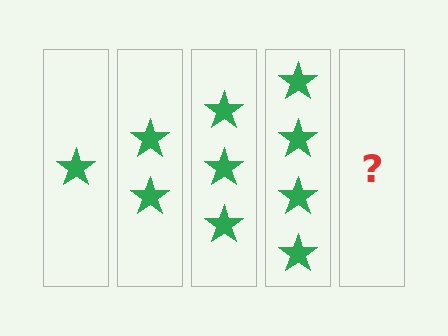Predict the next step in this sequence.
The next step is 5 stars.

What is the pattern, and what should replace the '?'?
The pattern is that each step adds one more star. The '?' should be 5 stars.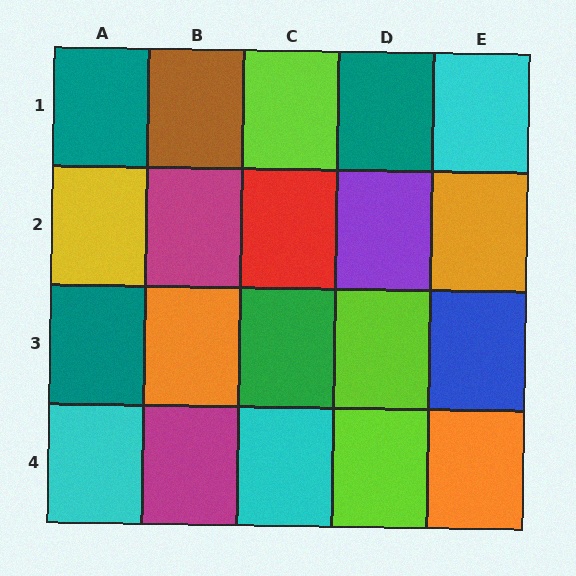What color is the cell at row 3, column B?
Orange.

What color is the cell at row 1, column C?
Lime.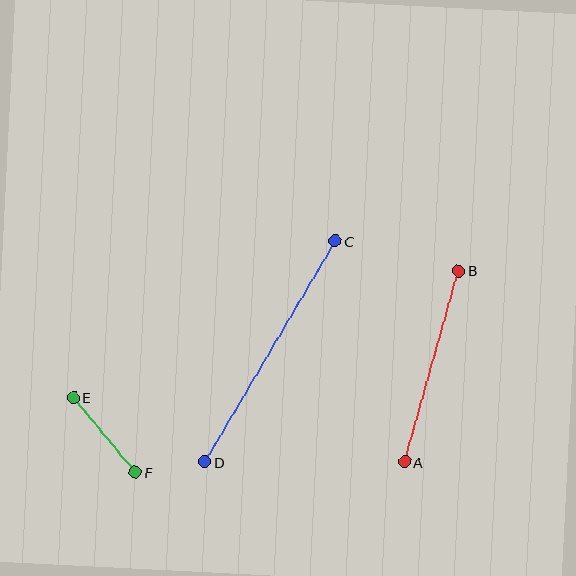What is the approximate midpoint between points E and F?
The midpoint is at approximately (104, 435) pixels.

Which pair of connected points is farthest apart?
Points C and D are farthest apart.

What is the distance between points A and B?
The distance is approximately 199 pixels.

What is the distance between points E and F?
The distance is approximately 97 pixels.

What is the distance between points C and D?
The distance is approximately 256 pixels.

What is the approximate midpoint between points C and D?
The midpoint is at approximately (270, 351) pixels.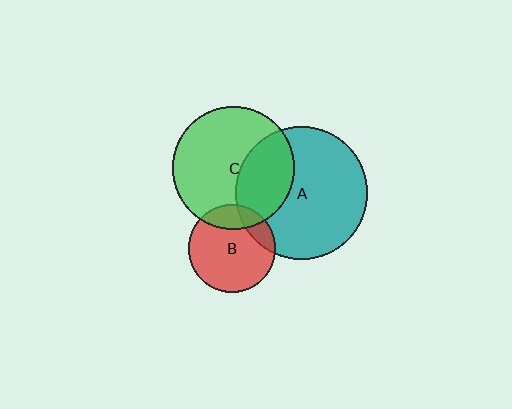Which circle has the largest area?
Circle A (teal).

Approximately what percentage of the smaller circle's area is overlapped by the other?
Approximately 20%.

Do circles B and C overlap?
Yes.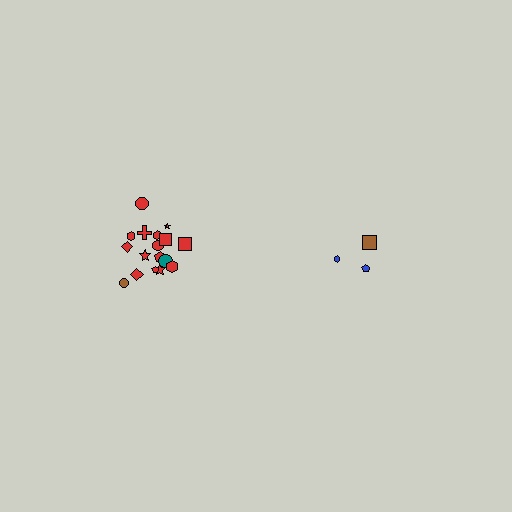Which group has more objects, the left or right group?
The left group.